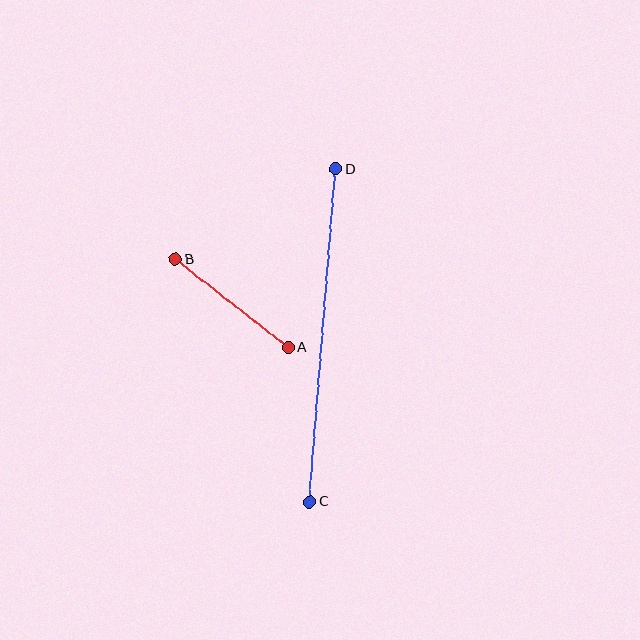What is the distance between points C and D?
The distance is approximately 334 pixels.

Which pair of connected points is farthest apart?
Points C and D are farthest apart.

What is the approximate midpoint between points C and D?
The midpoint is at approximately (323, 335) pixels.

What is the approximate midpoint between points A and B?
The midpoint is at approximately (232, 303) pixels.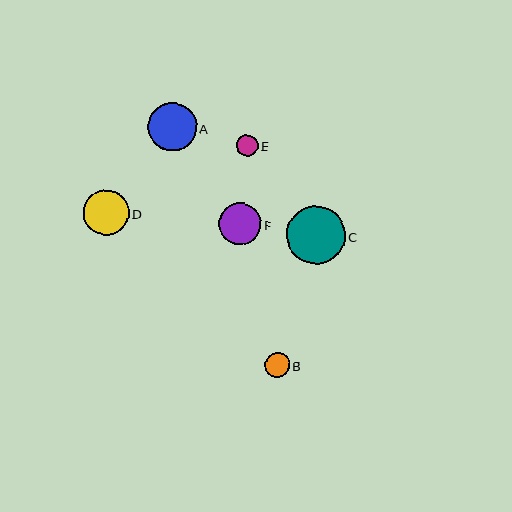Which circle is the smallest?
Circle E is the smallest with a size of approximately 22 pixels.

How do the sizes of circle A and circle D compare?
Circle A and circle D are approximately the same size.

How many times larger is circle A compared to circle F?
Circle A is approximately 1.1 times the size of circle F.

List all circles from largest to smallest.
From largest to smallest: C, A, D, F, B, E.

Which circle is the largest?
Circle C is the largest with a size of approximately 58 pixels.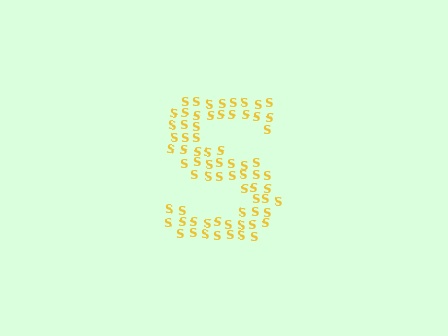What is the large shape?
The large shape is the letter S.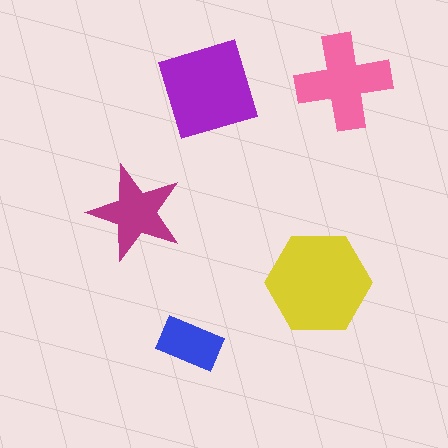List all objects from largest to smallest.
The yellow hexagon, the purple diamond, the pink cross, the magenta star, the blue rectangle.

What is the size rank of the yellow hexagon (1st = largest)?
1st.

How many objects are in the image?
There are 5 objects in the image.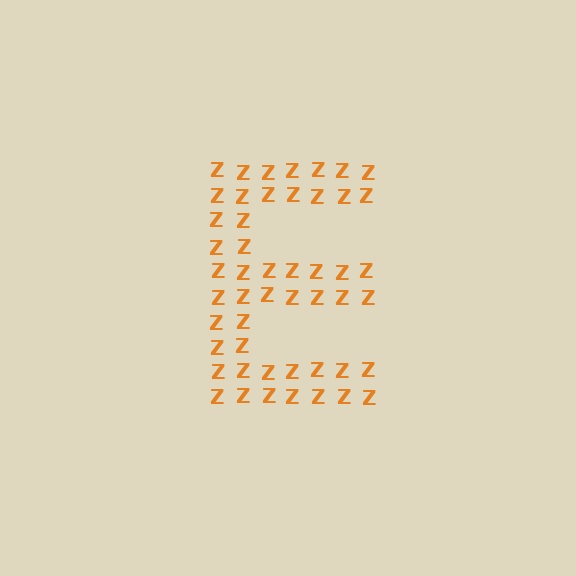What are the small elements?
The small elements are letter Z's.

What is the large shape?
The large shape is the letter E.